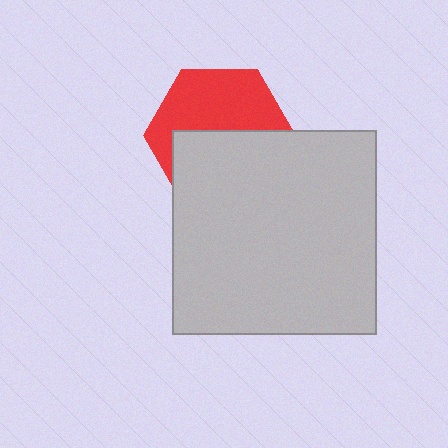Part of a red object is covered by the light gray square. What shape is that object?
It is a hexagon.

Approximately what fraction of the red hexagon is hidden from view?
Roughly 50% of the red hexagon is hidden behind the light gray square.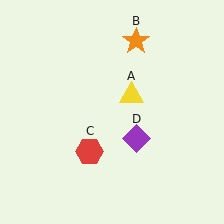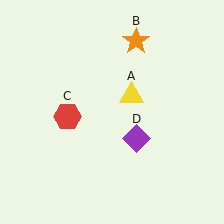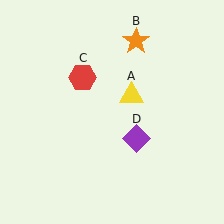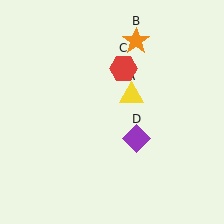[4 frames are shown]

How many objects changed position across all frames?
1 object changed position: red hexagon (object C).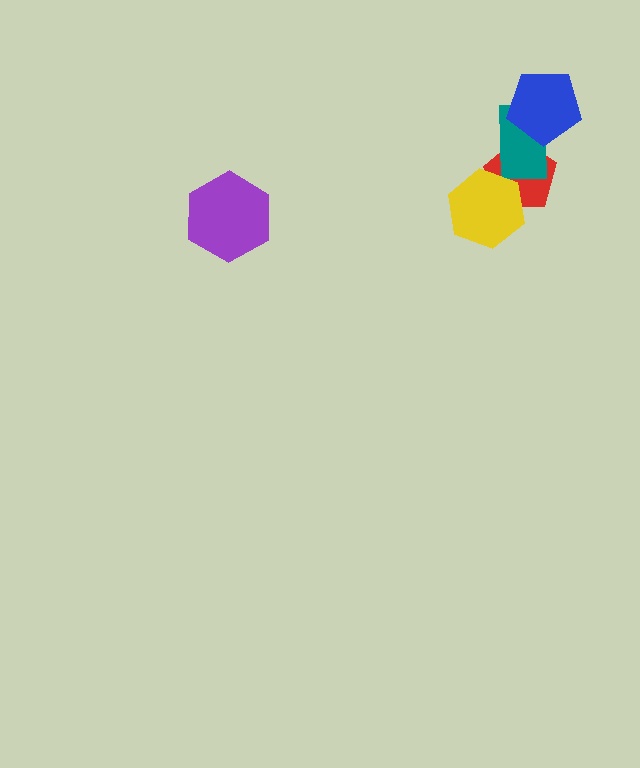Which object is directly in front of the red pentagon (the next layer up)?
The teal rectangle is directly in front of the red pentagon.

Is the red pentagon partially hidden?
Yes, it is partially covered by another shape.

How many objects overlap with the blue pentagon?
1 object overlaps with the blue pentagon.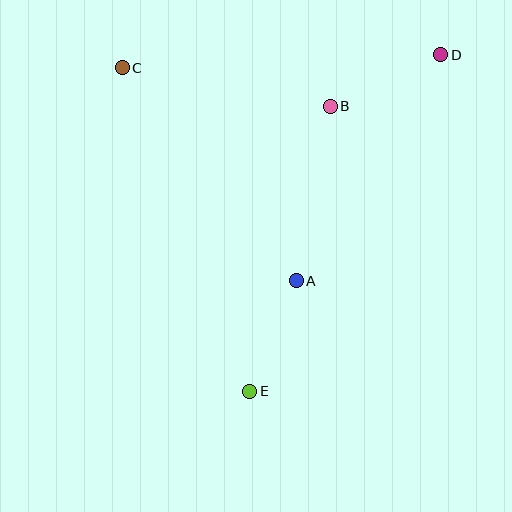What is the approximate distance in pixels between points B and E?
The distance between B and E is approximately 296 pixels.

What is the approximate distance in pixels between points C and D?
The distance between C and D is approximately 318 pixels.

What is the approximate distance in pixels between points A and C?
The distance between A and C is approximately 275 pixels.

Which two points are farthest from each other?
Points D and E are farthest from each other.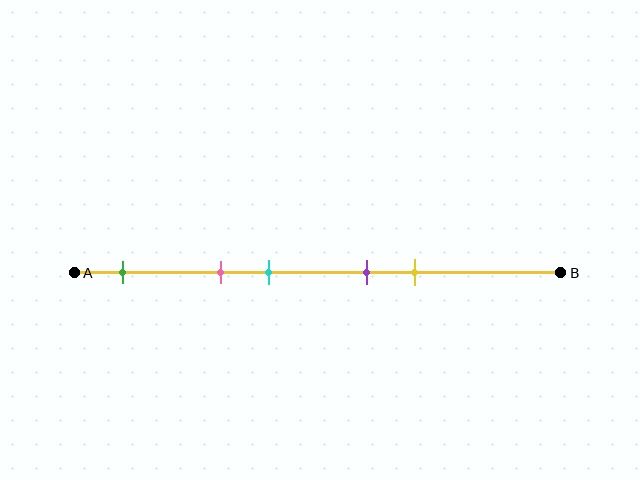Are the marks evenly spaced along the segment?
No, the marks are not evenly spaced.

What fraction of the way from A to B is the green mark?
The green mark is approximately 10% (0.1) of the way from A to B.